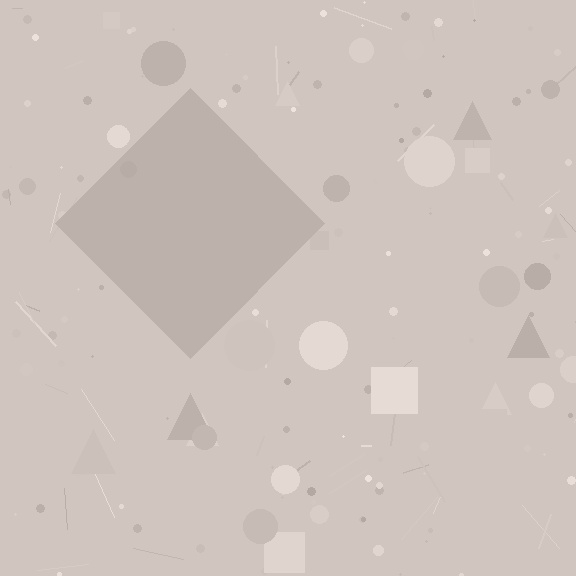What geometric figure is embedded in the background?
A diamond is embedded in the background.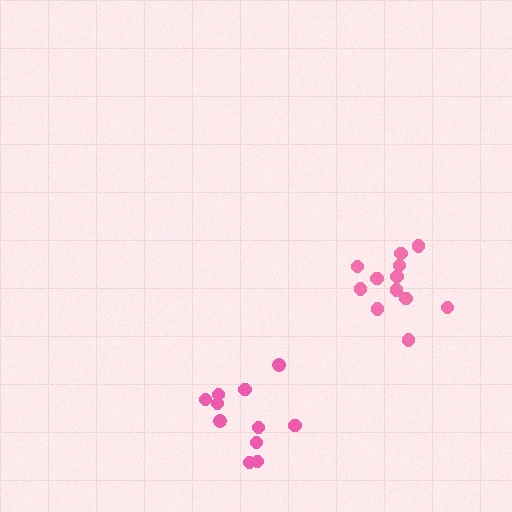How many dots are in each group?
Group 1: 11 dots, Group 2: 12 dots (23 total).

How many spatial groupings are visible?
There are 2 spatial groupings.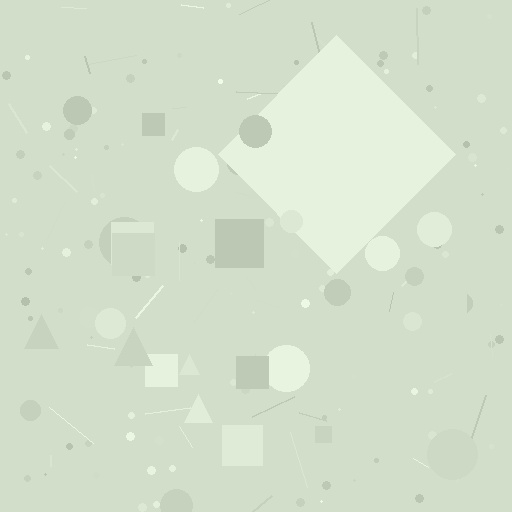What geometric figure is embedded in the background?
A diamond is embedded in the background.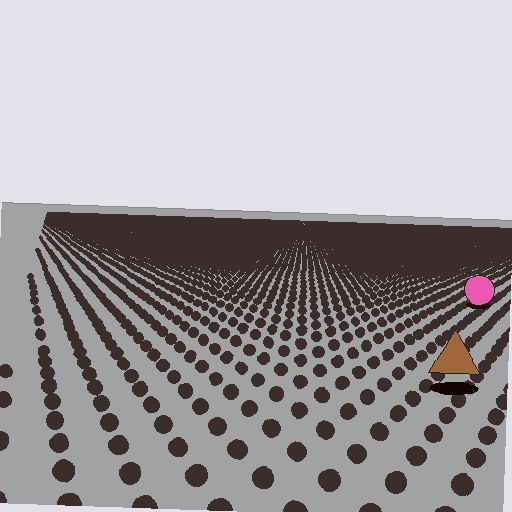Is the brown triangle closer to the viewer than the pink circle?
Yes. The brown triangle is closer — you can tell from the texture gradient: the ground texture is coarser near it.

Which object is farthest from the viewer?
The pink circle is farthest from the viewer. It appears smaller and the ground texture around it is denser.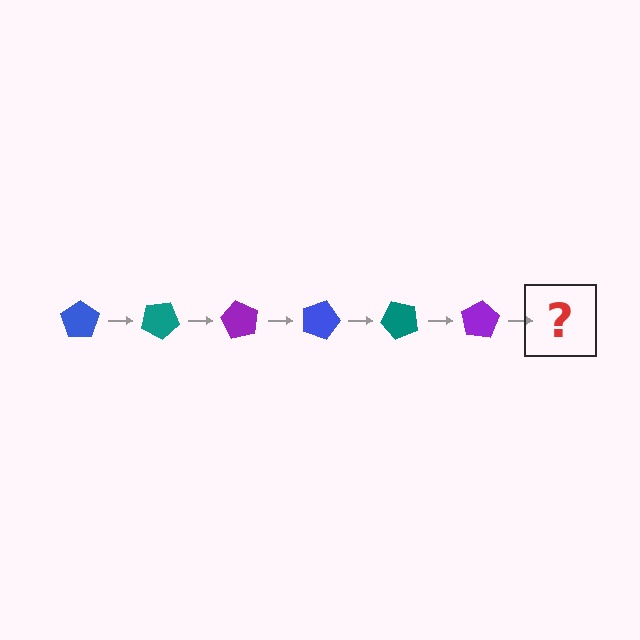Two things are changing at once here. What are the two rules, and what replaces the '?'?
The two rules are that it rotates 30 degrees each step and the color cycles through blue, teal, and purple. The '?' should be a blue pentagon, rotated 180 degrees from the start.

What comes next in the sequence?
The next element should be a blue pentagon, rotated 180 degrees from the start.